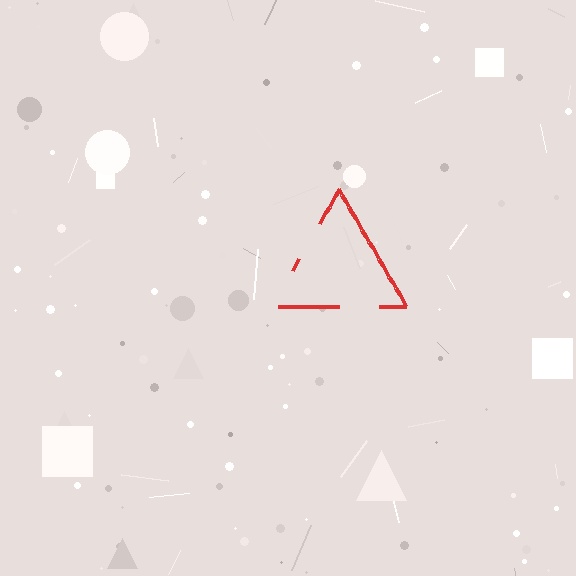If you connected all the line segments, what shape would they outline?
They would outline a triangle.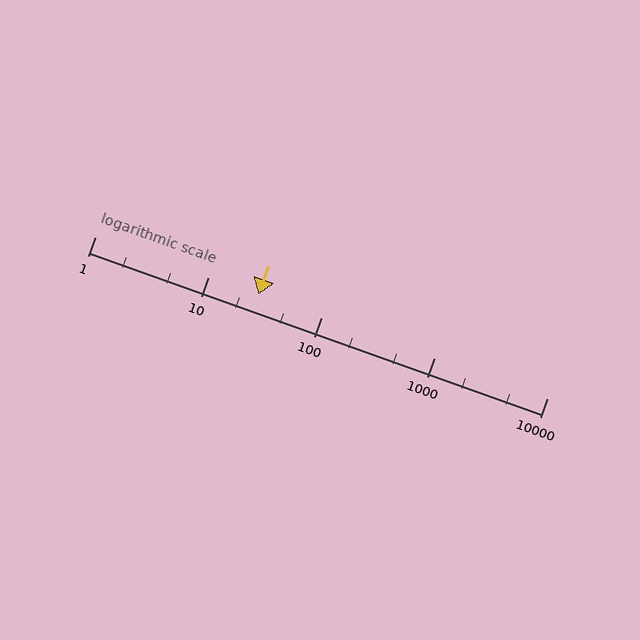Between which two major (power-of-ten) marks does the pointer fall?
The pointer is between 10 and 100.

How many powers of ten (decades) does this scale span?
The scale spans 4 decades, from 1 to 10000.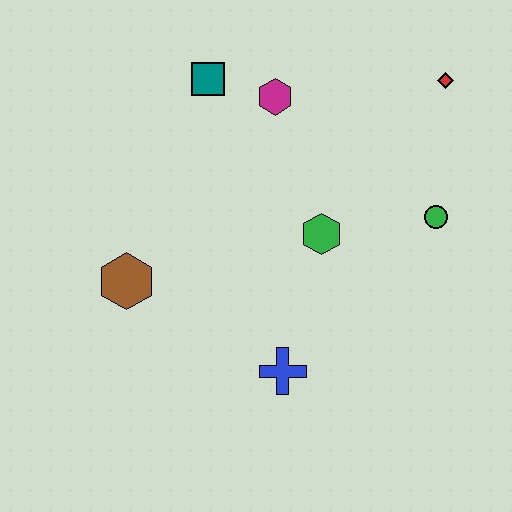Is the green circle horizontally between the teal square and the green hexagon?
No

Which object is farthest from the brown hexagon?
The red diamond is farthest from the brown hexagon.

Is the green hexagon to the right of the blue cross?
Yes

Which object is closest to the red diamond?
The green circle is closest to the red diamond.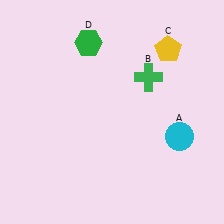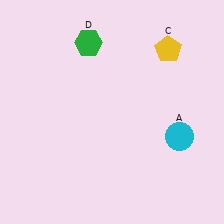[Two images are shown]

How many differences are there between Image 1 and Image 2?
There is 1 difference between the two images.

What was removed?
The green cross (B) was removed in Image 2.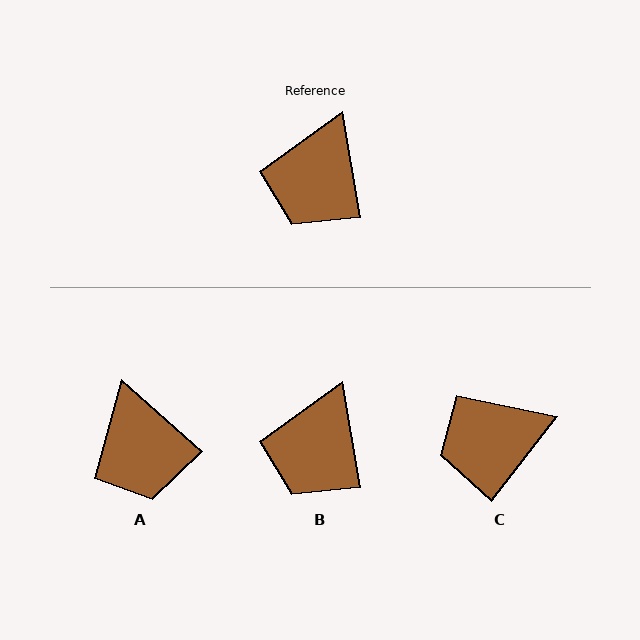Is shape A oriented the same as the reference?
No, it is off by about 39 degrees.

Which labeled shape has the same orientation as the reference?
B.